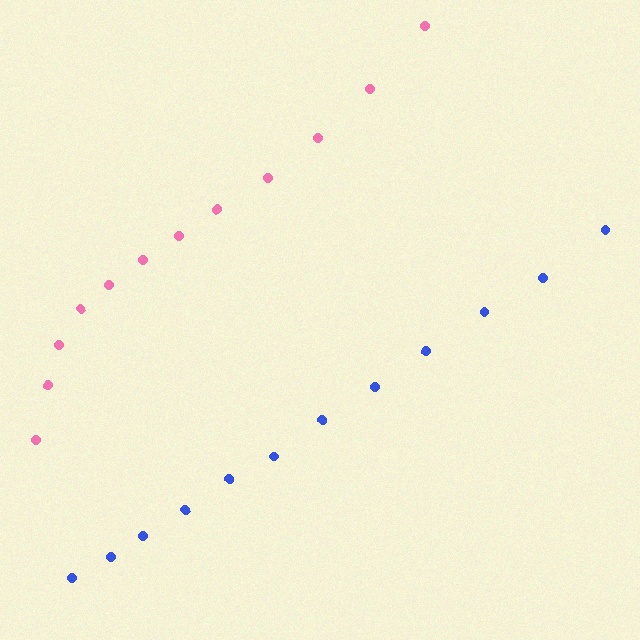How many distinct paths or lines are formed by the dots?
There are 2 distinct paths.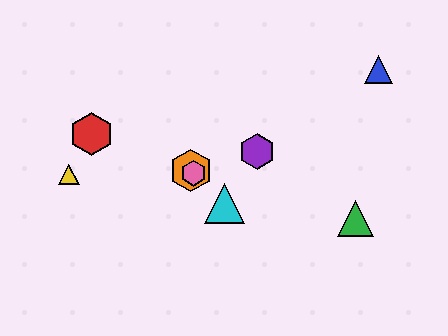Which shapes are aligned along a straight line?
The orange hexagon, the cyan triangle, the pink hexagon are aligned along a straight line.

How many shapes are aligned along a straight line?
3 shapes (the orange hexagon, the cyan triangle, the pink hexagon) are aligned along a straight line.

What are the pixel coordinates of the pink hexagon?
The pink hexagon is at (193, 173).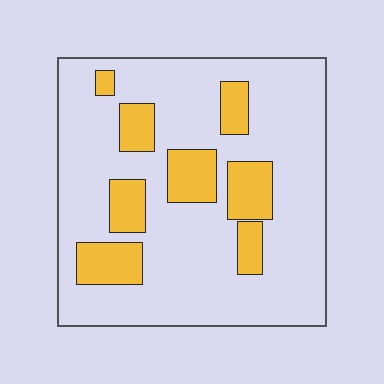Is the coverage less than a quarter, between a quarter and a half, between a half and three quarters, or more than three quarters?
Less than a quarter.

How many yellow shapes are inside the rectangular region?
8.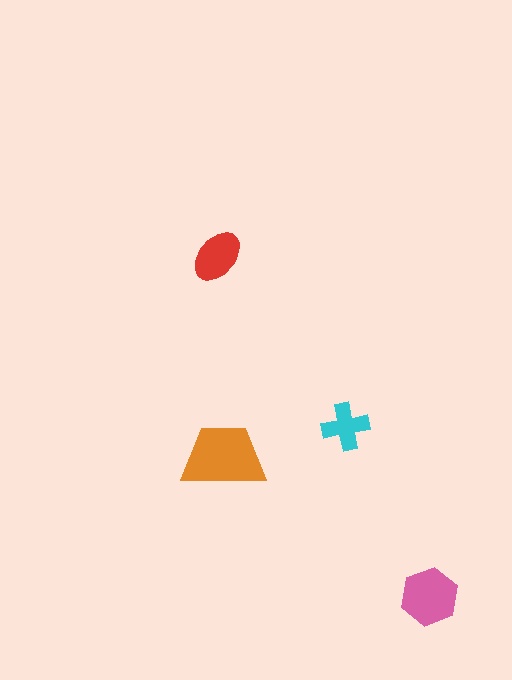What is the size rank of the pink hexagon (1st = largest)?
2nd.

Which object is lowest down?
The pink hexagon is bottommost.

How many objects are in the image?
There are 4 objects in the image.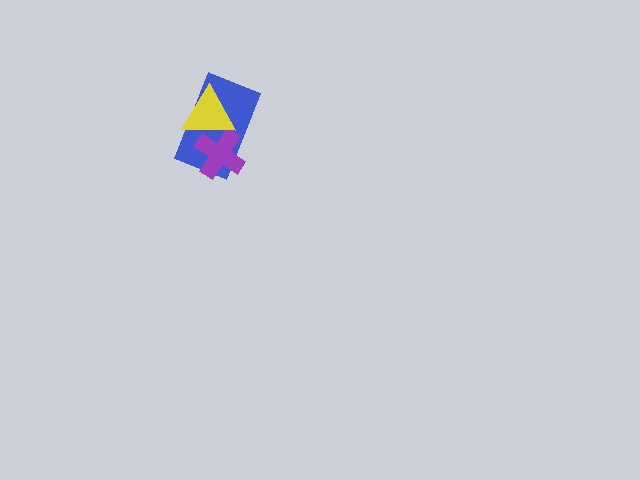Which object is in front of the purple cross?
The yellow triangle is in front of the purple cross.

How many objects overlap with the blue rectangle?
2 objects overlap with the blue rectangle.